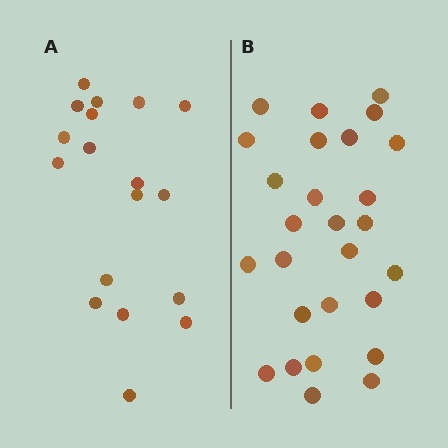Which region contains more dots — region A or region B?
Region B (the right region) has more dots.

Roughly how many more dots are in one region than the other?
Region B has roughly 8 or so more dots than region A.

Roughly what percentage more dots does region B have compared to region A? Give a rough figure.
About 50% more.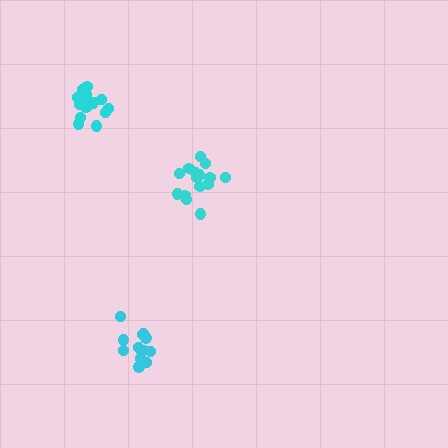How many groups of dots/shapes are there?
There are 3 groups.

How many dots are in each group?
Group 1: 15 dots, Group 2: 16 dots, Group 3: 13 dots (44 total).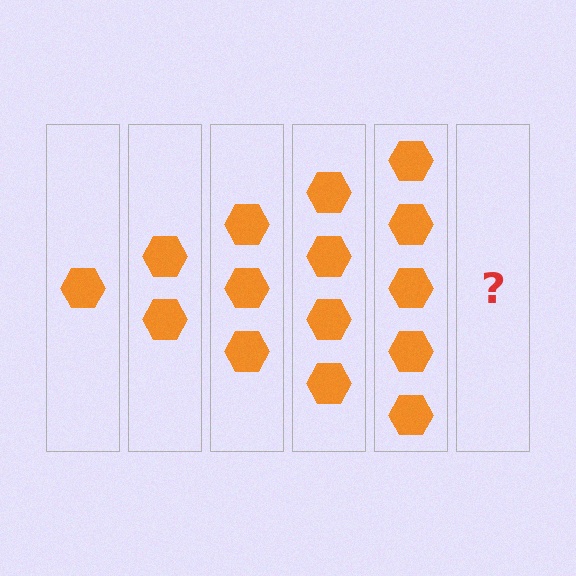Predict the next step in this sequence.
The next step is 6 hexagons.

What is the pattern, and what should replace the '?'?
The pattern is that each step adds one more hexagon. The '?' should be 6 hexagons.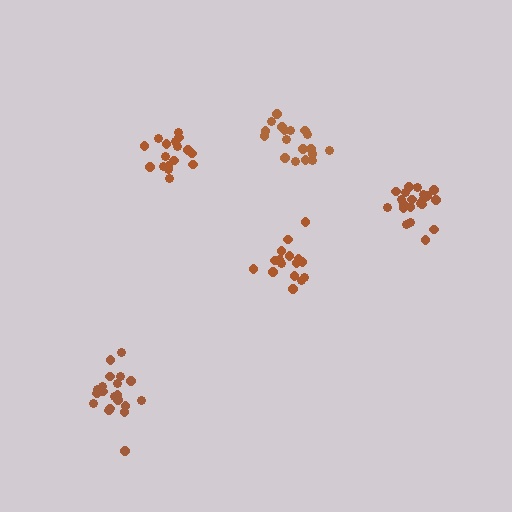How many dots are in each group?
Group 1: 21 dots, Group 2: 17 dots, Group 3: 18 dots, Group 4: 21 dots, Group 5: 16 dots (93 total).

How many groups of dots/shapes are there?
There are 5 groups.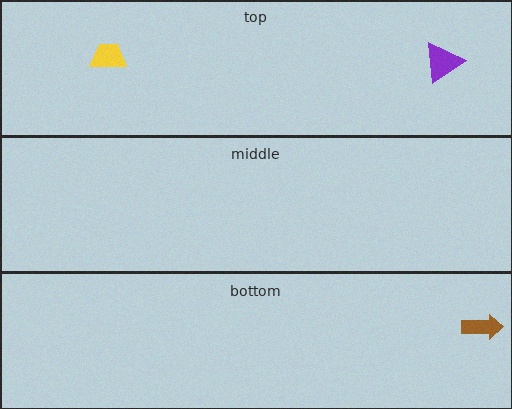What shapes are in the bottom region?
The brown arrow.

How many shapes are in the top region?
2.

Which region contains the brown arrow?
The bottom region.